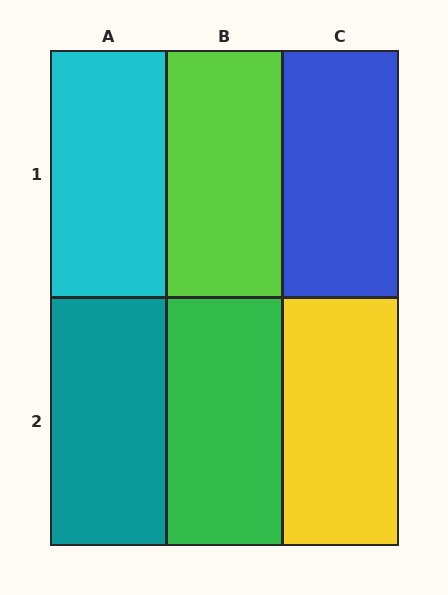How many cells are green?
1 cell is green.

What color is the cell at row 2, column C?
Yellow.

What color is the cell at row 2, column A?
Teal.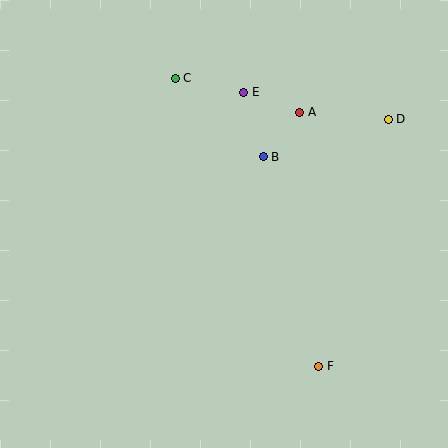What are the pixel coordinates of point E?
Point E is at (244, 92).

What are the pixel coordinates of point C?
Point C is at (175, 78).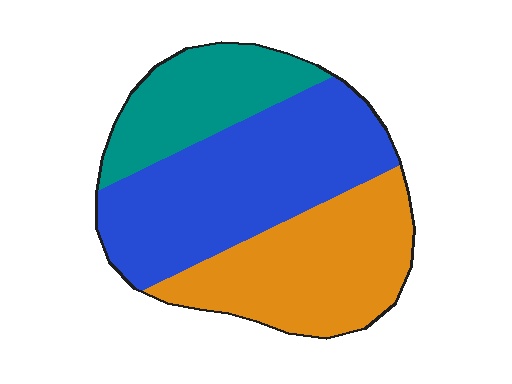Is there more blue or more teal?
Blue.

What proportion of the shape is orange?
Orange takes up about one third (1/3) of the shape.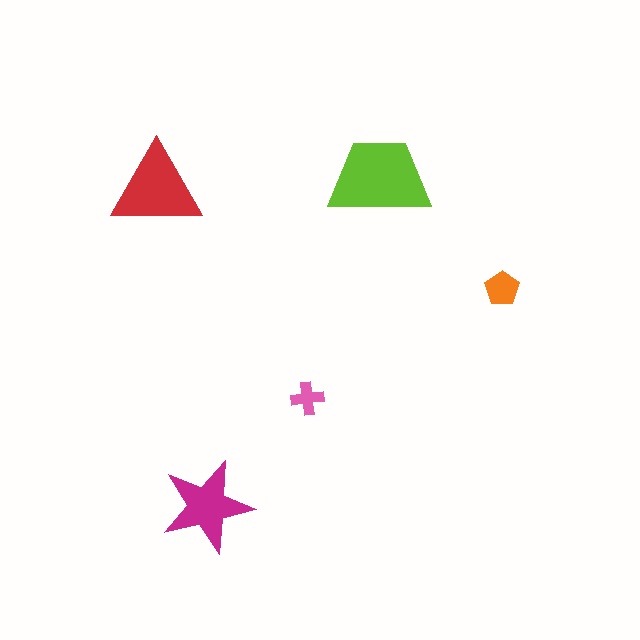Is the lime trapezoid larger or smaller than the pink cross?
Larger.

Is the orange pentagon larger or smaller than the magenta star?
Smaller.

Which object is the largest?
The lime trapezoid.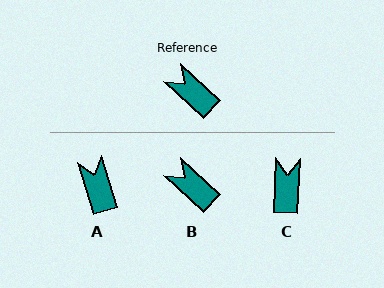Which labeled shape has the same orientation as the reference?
B.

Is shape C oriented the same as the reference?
No, it is off by about 50 degrees.